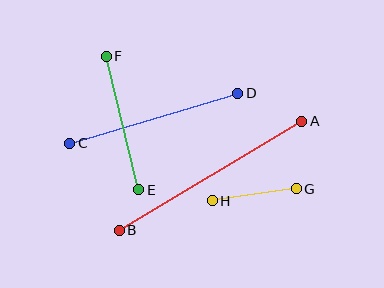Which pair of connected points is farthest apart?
Points A and B are farthest apart.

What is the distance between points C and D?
The distance is approximately 175 pixels.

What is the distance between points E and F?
The distance is approximately 137 pixels.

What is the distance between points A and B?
The distance is approximately 212 pixels.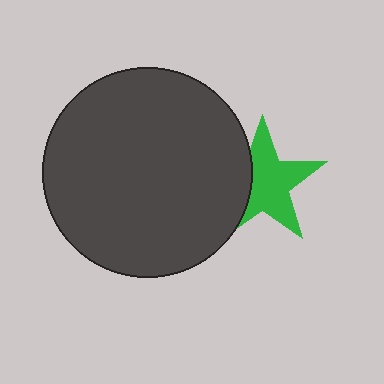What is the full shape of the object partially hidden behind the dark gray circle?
The partially hidden object is a green star.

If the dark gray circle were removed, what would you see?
You would see the complete green star.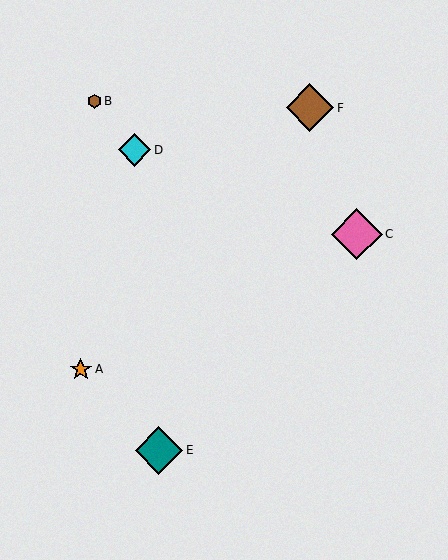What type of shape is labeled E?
Shape E is a teal diamond.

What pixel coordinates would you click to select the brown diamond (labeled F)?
Click at (310, 108) to select the brown diamond F.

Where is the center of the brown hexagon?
The center of the brown hexagon is at (94, 101).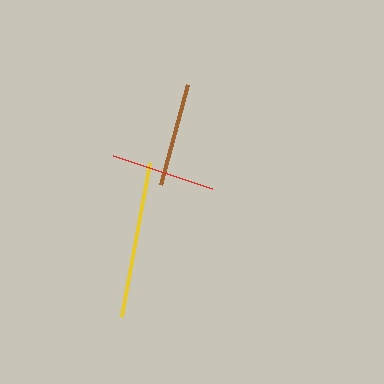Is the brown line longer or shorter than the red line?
The red line is longer than the brown line.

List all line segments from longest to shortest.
From longest to shortest: yellow, red, brown.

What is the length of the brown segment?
The brown segment is approximately 104 pixels long.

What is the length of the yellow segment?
The yellow segment is approximately 155 pixels long.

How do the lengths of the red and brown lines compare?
The red and brown lines are approximately the same length.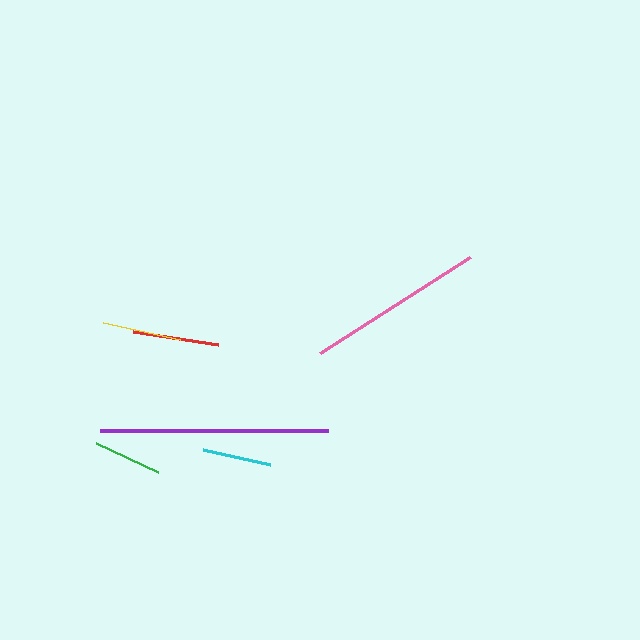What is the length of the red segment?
The red segment is approximately 87 pixels long.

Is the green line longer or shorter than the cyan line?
The green line is longer than the cyan line.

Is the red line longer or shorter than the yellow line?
The red line is longer than the yellow line.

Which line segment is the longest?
The purple line is the longest at approximately 228 pixels.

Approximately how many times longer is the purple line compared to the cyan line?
The purple line is approximately 3.3 times the length of the cyan line.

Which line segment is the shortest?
The cyan line is the shortest at approximately 68 pixels.